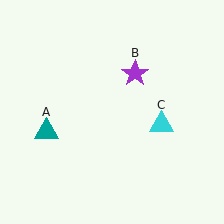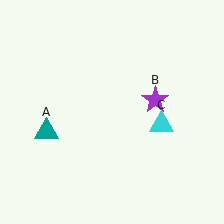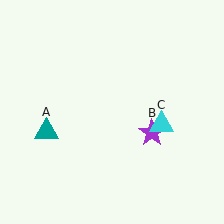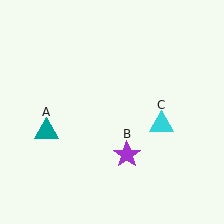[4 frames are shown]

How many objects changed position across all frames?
1 object changed position: purple star (object B).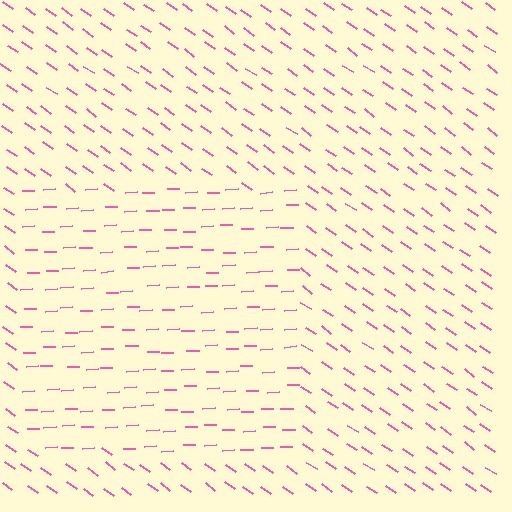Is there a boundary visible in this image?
Yes, there is a texture boundary formed by a change in line orientation.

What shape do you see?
I see a rectangle.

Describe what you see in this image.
The image is filled with small pink line segments. A rectangle region in the image has lines oriented differently from the surrounding lines, creating a visible texture boundary.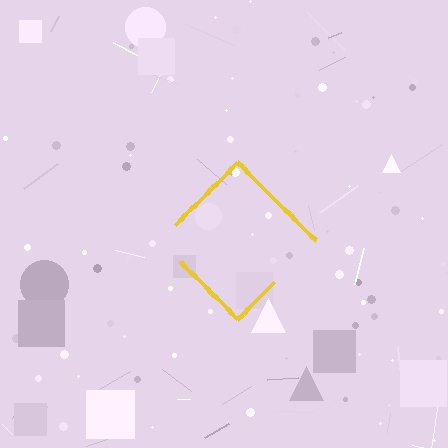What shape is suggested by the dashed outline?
The dashed outline suggests a diamond.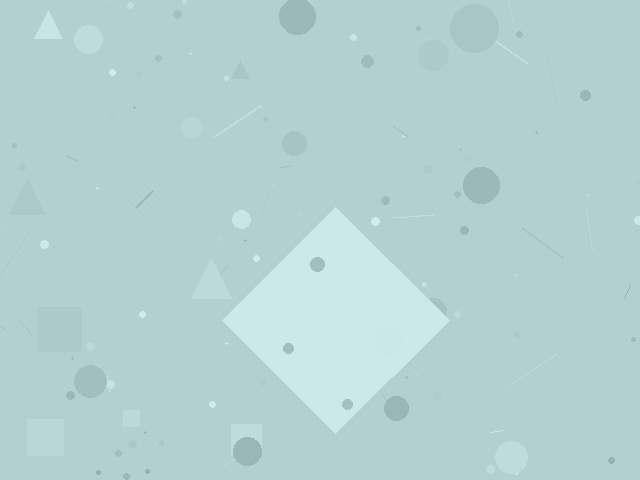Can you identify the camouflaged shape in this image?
The camouflaged shape is a diamond.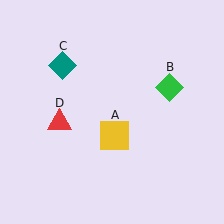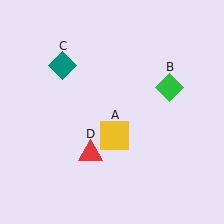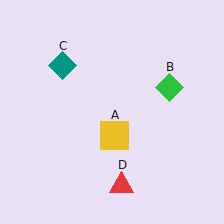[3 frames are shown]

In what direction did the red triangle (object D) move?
The red triangle (object D) moved down and to the right.